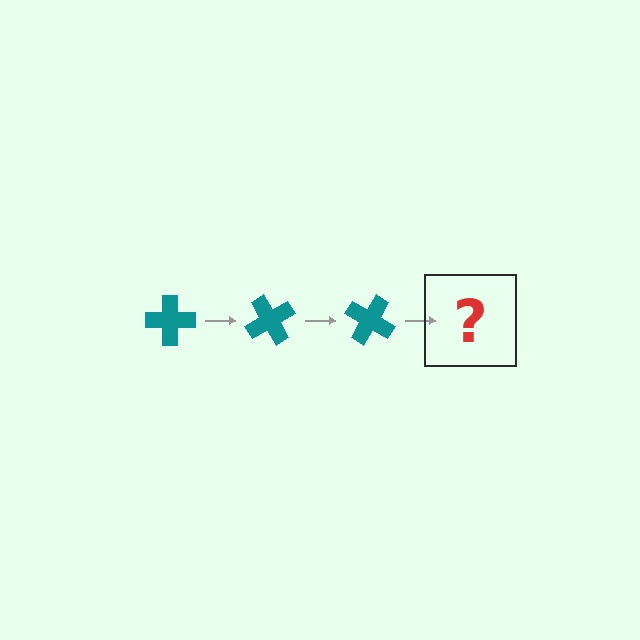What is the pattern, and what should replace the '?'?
The pattern is that the cross rotates 60 degrees each step. The '?' should be a teal cross rotated 180 degrees.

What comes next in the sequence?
The next element should be a teal cross rotated 180 degrees.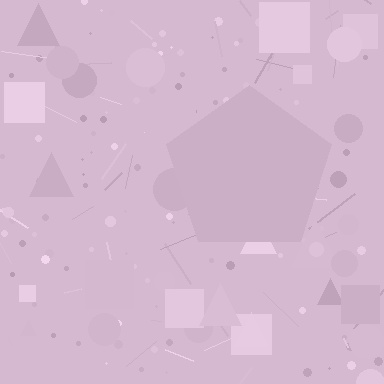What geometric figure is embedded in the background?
A pentagon is embedded in the background.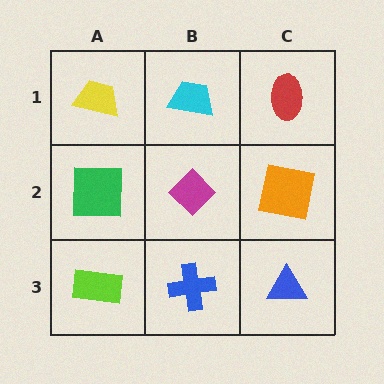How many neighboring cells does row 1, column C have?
2.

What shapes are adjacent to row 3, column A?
A green square (row 2, column A), a blue cross (row 3, column B).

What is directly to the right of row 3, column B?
A blue triangle.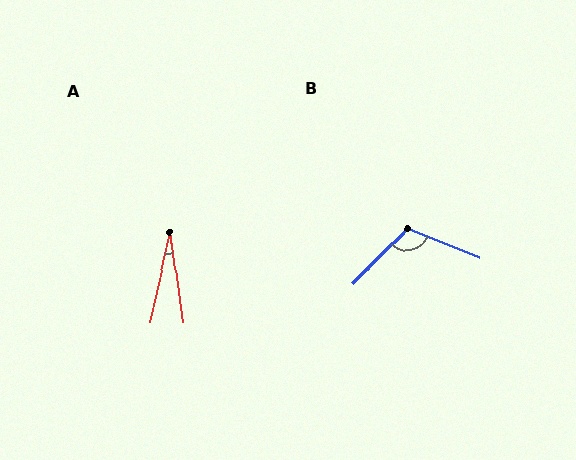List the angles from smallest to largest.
A (21°), B (113°).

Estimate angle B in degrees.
Approximately 113 degrees.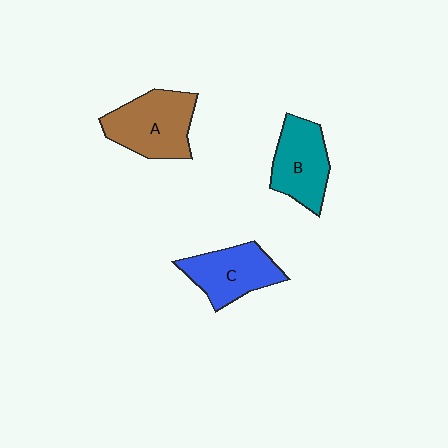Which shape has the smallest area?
Shape C (blue).